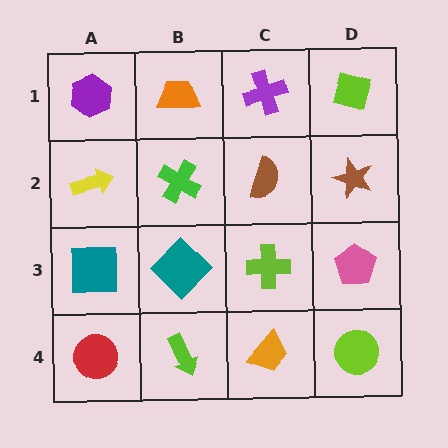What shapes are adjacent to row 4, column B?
A teal diamond (row 3, column B), a red circle (row 4, column A), an orange trapezoid (row 4, column C).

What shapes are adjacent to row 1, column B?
A green cross (row 2, column B), a purple hexagon (row 1, column A), a purple cross (row 1, column C).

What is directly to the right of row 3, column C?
A pink pentagon.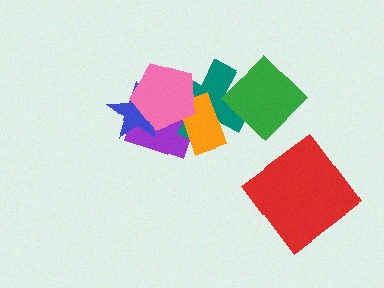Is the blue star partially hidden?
Yes, it is partially covered by another shape.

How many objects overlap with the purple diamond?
4 objects overlap with the purple diamond.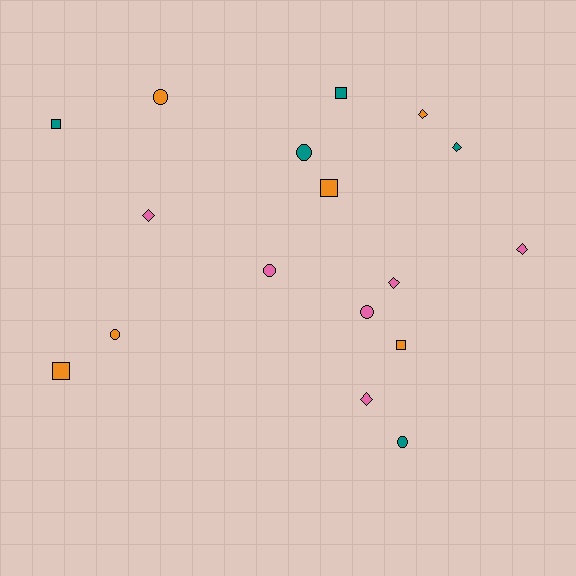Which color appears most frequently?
Orange, with 6 objects.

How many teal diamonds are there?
There is 1 teal diamond.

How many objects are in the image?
There are 17 objects.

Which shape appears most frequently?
Diamond, with 6 objects.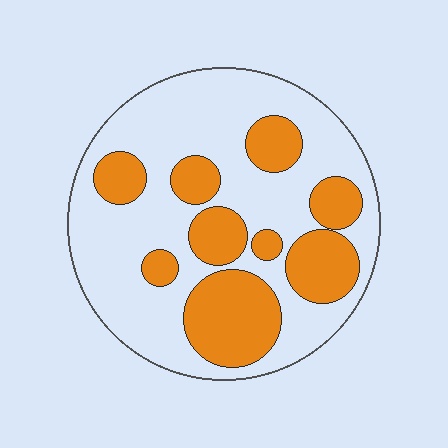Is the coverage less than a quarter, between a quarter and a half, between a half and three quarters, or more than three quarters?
Between a quarter and a half.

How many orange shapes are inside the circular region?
9.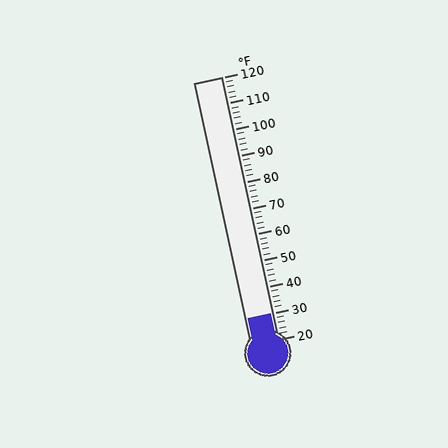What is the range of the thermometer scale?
The thermometer scale ranges from 20°F to 120°F.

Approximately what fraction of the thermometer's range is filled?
The thermometer is filled to approximately 10% of its range.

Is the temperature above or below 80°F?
The temperature is below 80°F.